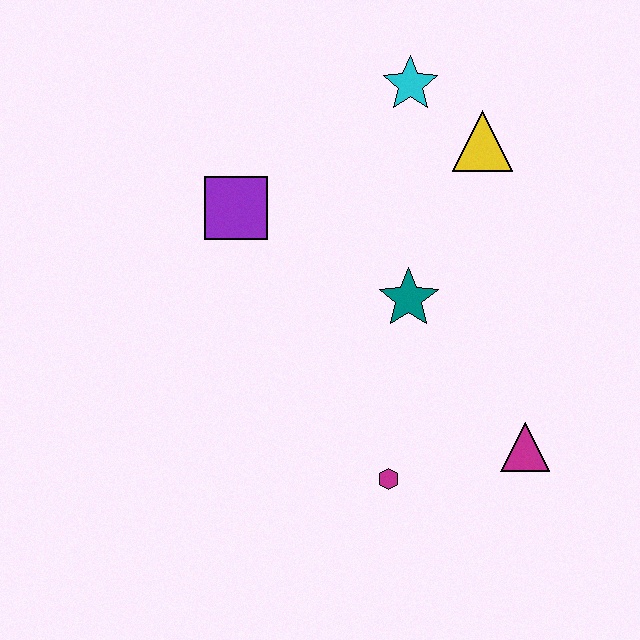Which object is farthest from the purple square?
The magenta triangle is farthest from the purple square.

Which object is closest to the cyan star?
The yellow triangle is closest to the cyan star.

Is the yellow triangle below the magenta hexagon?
No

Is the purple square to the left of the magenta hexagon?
Yes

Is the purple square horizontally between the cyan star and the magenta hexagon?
No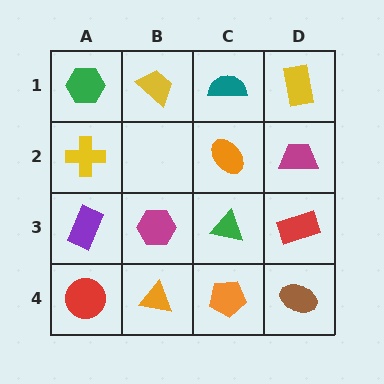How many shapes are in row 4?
4 shapes.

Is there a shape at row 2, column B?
No, that cell is empty.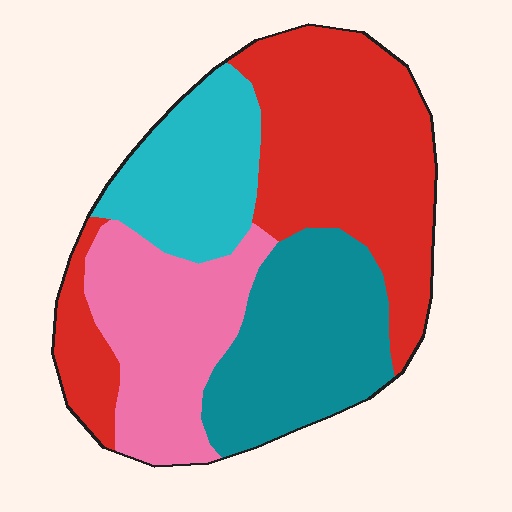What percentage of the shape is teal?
Teal takes up about one quarter (1/4) of the shape.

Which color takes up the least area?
Cyan, at roughly 15%.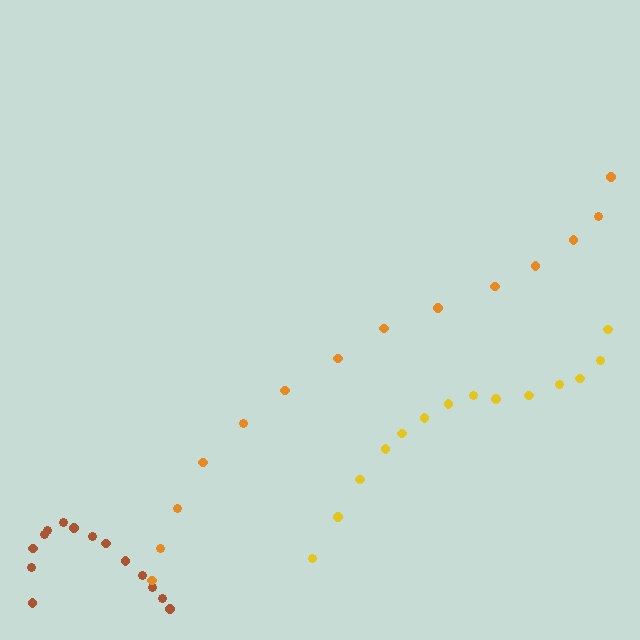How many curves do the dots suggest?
There are 3 distinct paths.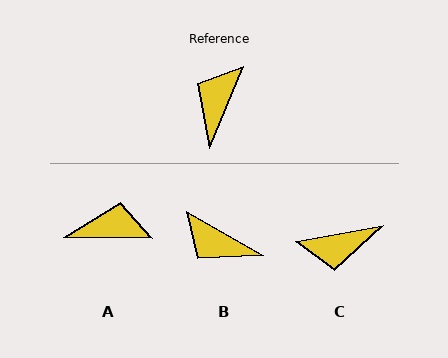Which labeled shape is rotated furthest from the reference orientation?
C, about 122 degrees away.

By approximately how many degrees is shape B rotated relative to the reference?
Approximately 82 degrees counter-clockwise.